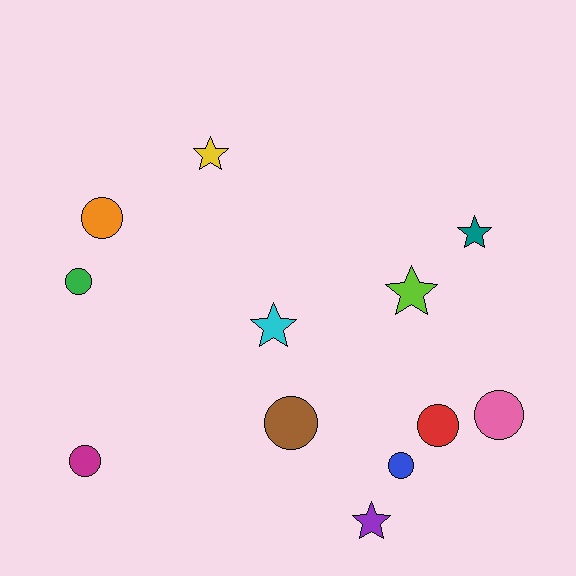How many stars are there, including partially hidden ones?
There are 5 stars.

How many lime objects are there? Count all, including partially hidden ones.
There is 1 lime object.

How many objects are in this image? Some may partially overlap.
There are 12 objects.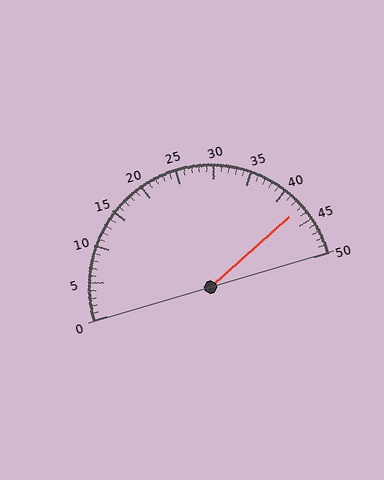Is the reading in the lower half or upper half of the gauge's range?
The reading is in the upper half of the range (0 to 50).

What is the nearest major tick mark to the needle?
The nearest major tick mark is 45.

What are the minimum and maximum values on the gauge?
The gauge ranges from 0 to 50.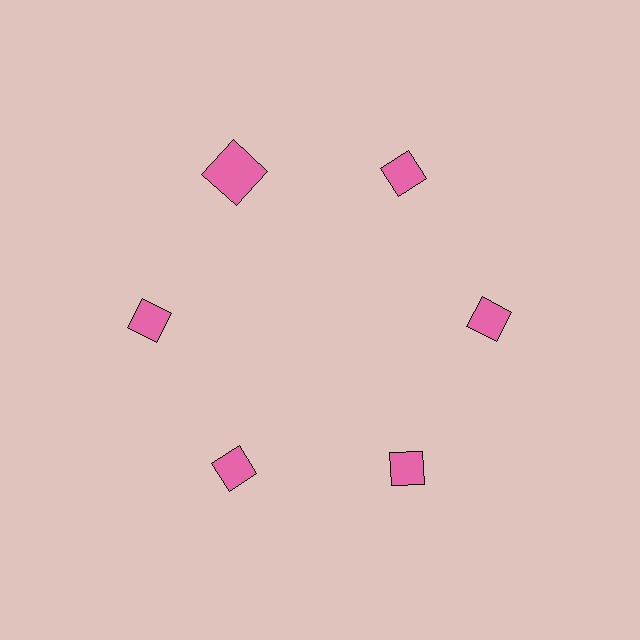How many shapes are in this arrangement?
There are 6 shapes arranged in a ring pattern.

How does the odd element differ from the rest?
It has a different shape: square instead of diamond.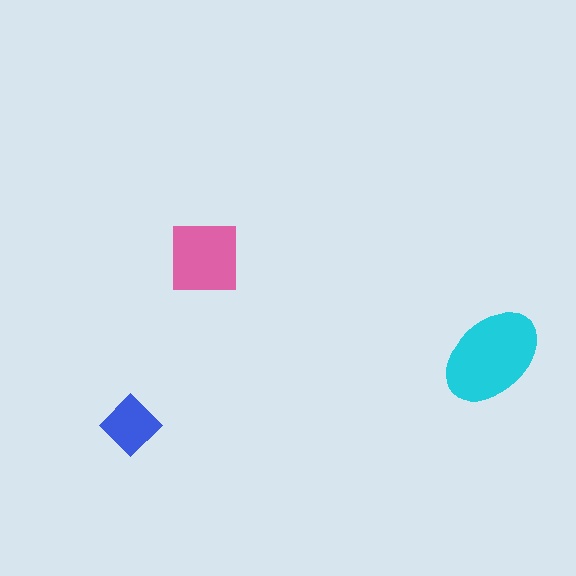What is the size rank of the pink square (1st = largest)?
2nd.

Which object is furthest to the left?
The blue diamond is leftmost.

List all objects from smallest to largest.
The blue diamond, the pink square, the cyan ellipse.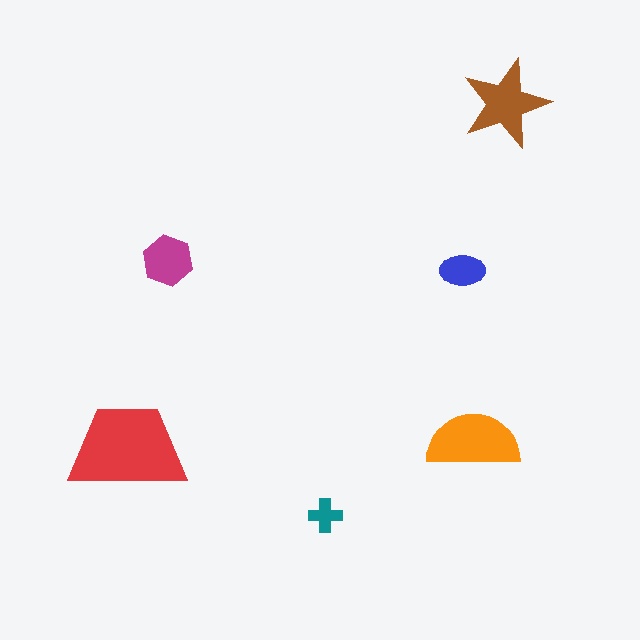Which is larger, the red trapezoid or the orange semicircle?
The red trapezoid.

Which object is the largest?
The red trapezoid.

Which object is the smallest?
The teal cross.